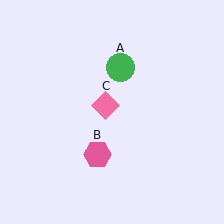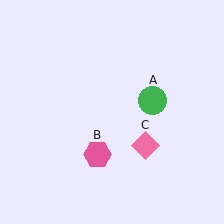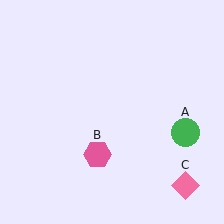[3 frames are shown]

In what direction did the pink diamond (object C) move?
The pink diamond (object C) moved down and to the right.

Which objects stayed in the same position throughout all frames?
Pink hexagon (object B) remained stationary.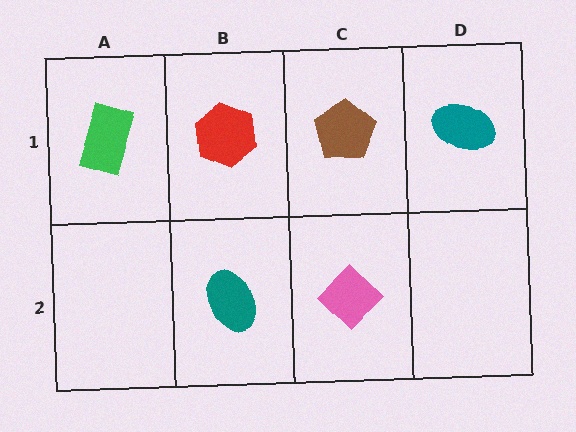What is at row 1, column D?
A teal ellipse.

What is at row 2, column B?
A teal ellipse.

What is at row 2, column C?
A pink diamond.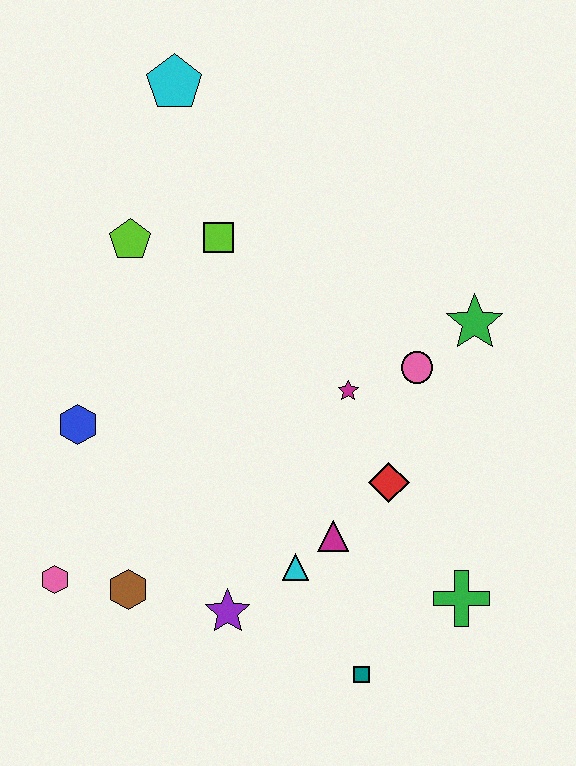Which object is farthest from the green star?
The pink hexagon is farthest from the green star.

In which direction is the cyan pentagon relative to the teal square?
The cyan pentagon is above the teal square.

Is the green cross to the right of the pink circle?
Yes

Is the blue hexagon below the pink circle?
Yes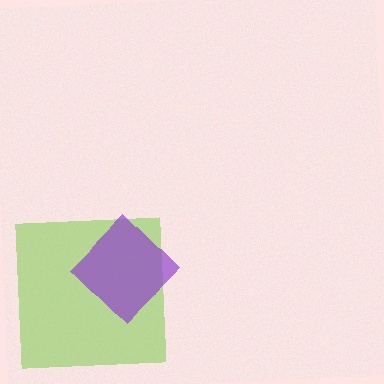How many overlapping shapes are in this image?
There are 2 overlapping shapes in the image.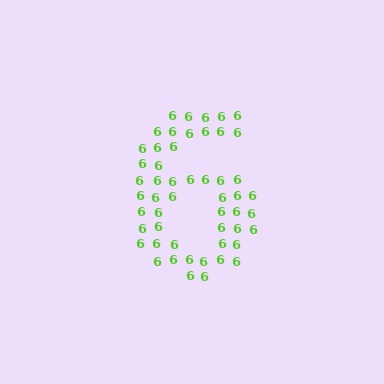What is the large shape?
The large shape is the digit 6.